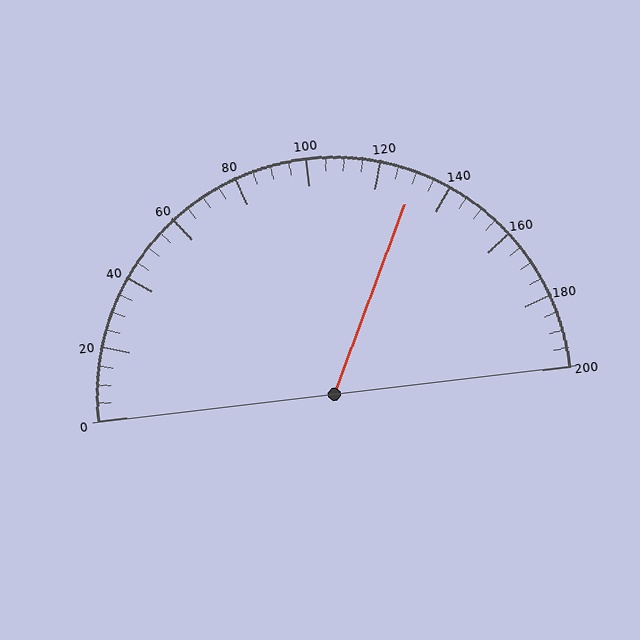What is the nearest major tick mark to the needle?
The nearest major tick mark is 120.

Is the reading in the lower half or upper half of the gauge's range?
The reading is in the upper half of the range (0 to 200).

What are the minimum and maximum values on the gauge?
The gauge ranges from 0 to 200.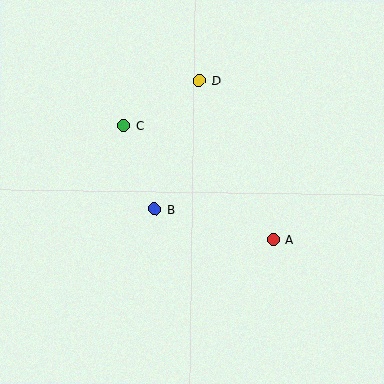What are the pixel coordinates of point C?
Point C is at (124, 126).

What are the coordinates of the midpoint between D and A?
The midpoint between D and A is at (236, 160).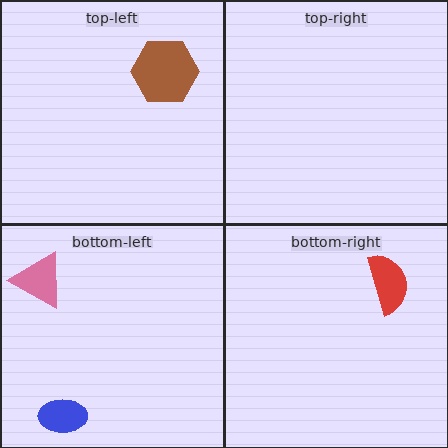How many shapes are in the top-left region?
1.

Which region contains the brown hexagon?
The top-left region.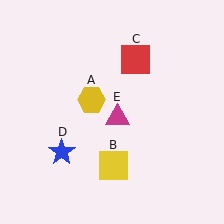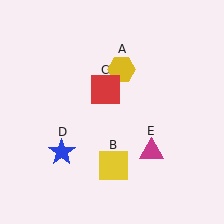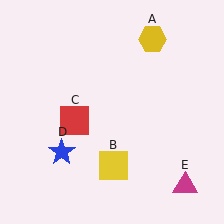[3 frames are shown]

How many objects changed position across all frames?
3 objects changed position: yellow hexagon (object A), red square (object C), magenta triangle (object E).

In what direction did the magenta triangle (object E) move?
The magenta triangle (object E) moved down and to the right.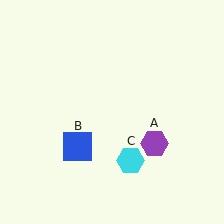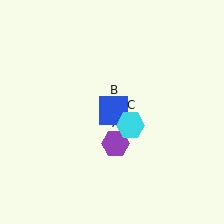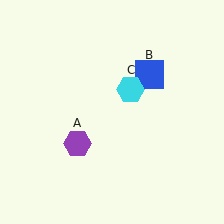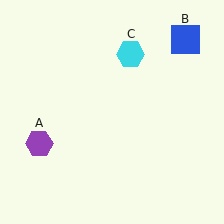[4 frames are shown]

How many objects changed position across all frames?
3 objects changed position: purple hexagon (object A), blue square (object B), cyan hexagon (object C).